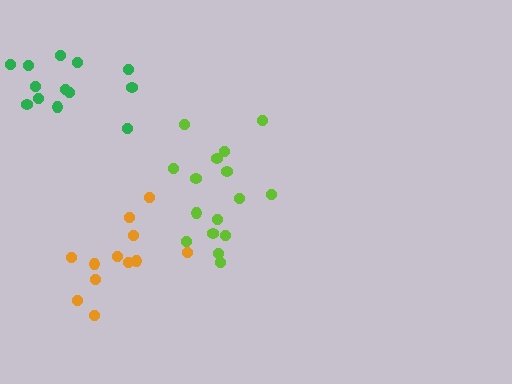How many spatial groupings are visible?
There are 3 spatial groupings.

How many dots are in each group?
Group 1: 13 dots, Group 2: 12 dots, Group 3: 16 dots (41 total).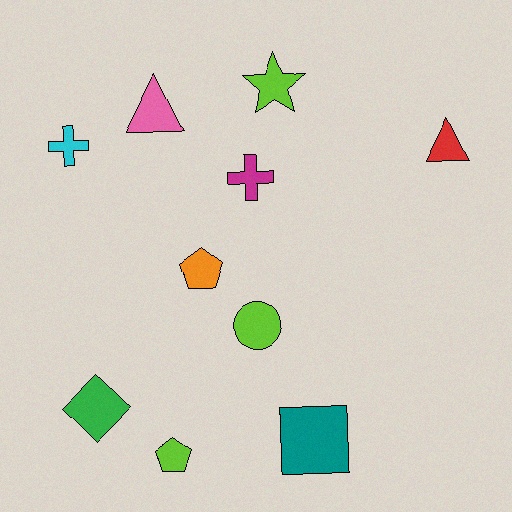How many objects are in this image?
There are 10 objects.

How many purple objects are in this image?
There are no purple objects.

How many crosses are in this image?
There are 2 crosses.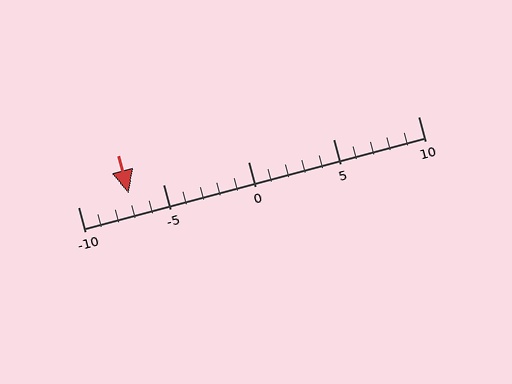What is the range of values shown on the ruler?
The ruler shows values from -10 to 10.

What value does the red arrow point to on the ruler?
The red arrow points to approximately -7.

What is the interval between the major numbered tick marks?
The major tick marks are spaced 5 units apart.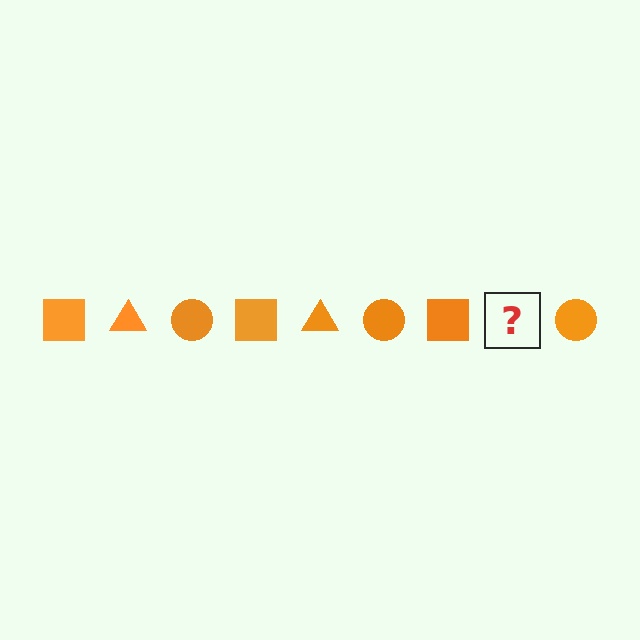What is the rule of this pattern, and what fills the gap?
The rule is that the pattern cycles through square, triangle, circle shapes in orange. The gap should be filled with an orange triangle.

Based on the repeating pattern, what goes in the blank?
The blank should be an orange triangle.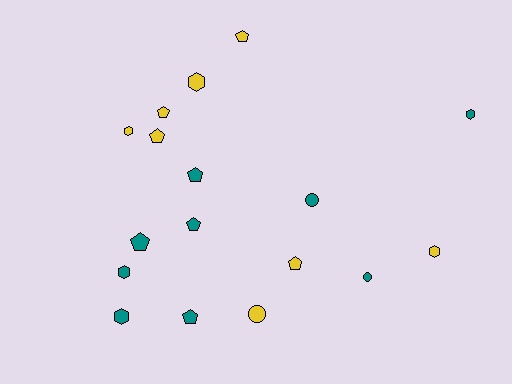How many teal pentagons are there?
There are 4 teal pentagons.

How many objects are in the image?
There are 17 objects.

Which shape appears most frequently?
Pentagon, with 8 objects.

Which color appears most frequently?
Teal, with 9 objects.